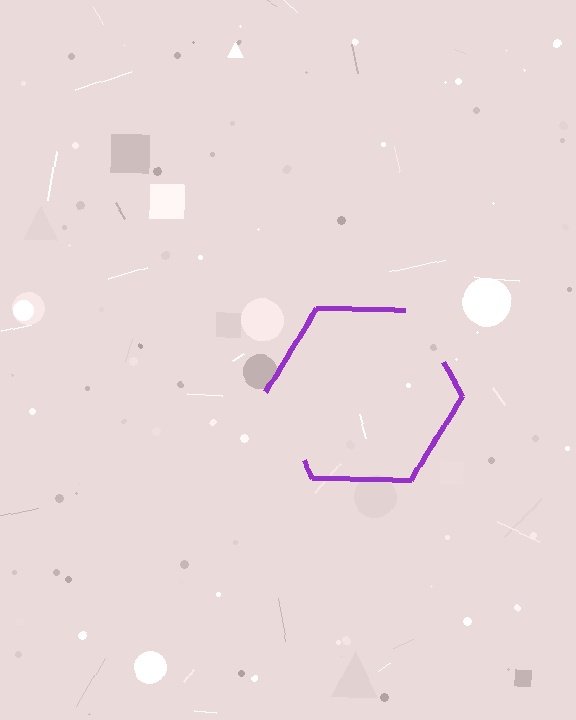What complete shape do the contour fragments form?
The contour fragments form a hexagon.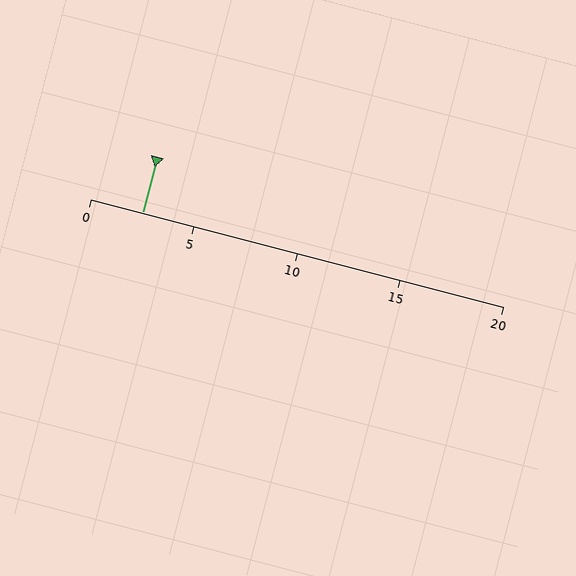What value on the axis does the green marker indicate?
The marker indicates approximately 2.5.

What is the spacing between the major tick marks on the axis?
The major ticks are spaced 5 apart.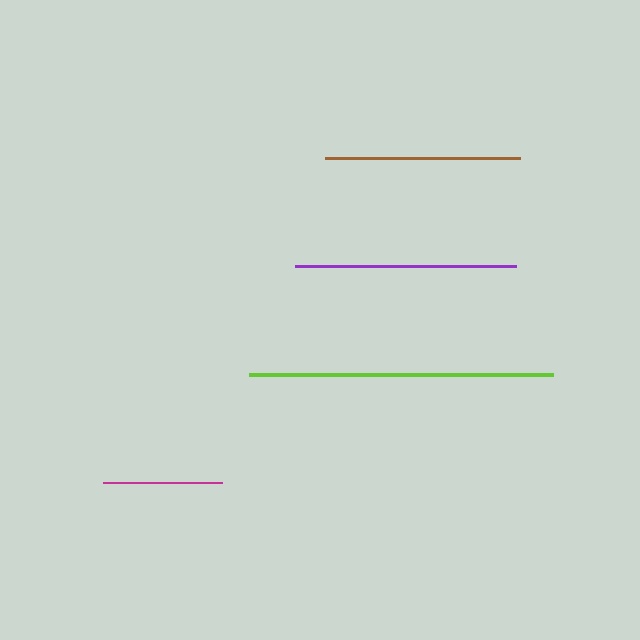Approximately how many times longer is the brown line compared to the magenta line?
The brown line is approximately 1.6 times the length of the magenta line.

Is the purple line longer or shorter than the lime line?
The lime line is longer than the purple line.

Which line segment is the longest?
The lime line is the longest at approximately 304 pixels.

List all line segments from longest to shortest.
From longest to shortest: lime, purple, brown, magenta.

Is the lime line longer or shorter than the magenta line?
The lime line is longer than the magenta line.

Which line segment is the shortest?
The magenta line is the shortest at approximately 119 pixels.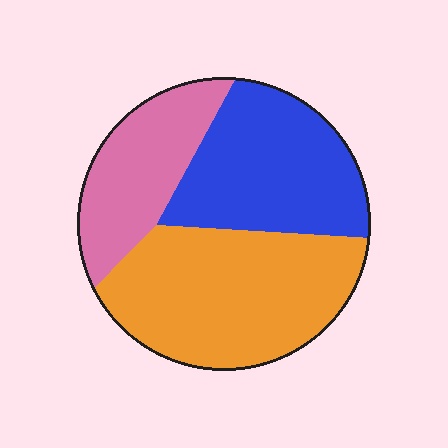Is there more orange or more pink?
Orange.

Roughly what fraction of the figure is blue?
Blue covers 33% of the figure.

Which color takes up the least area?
Pink, at roughly 25%.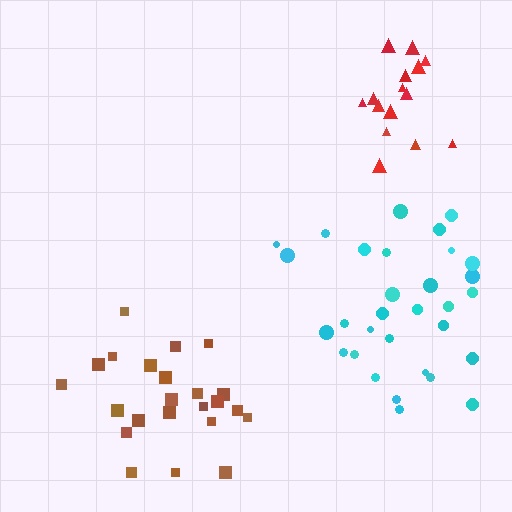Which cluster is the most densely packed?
Cyan.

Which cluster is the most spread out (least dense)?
Brown.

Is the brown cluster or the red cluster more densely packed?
Red.